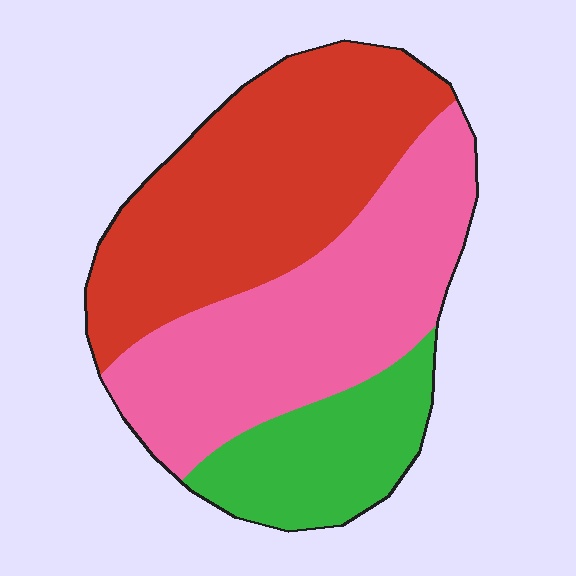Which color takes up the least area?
Green, at roughly 20%.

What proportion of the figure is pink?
Pink takes up between a third and a half of the figure.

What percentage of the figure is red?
Red covers around 40% of the figure.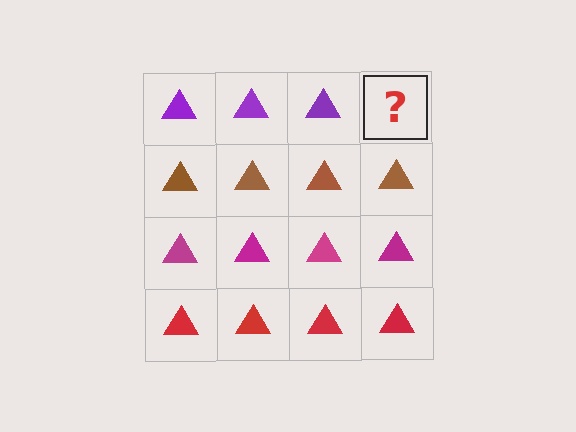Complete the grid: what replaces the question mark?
The question mark should be replaced with a purple triangle.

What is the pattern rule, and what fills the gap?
The rule is that each row has a consistent color. The gap should be filled with a purple triangle.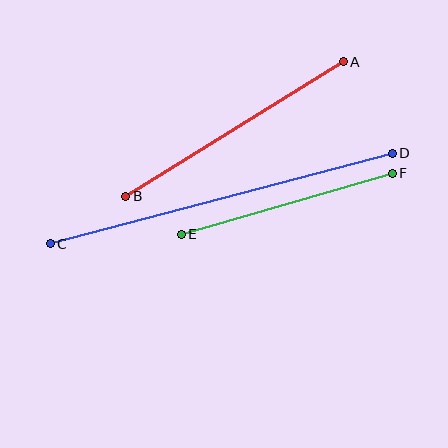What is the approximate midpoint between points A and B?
The midpoint is at approximately (235, 129) pixels.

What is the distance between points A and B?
The distance is approximately 256 pixels.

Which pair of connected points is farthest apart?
Points C and D are farthest apart.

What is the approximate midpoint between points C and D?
The midpoint is at approximately (221, 198) pixels.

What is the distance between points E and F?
The distance is approximately 220 pixels.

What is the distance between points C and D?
The distance is approximately 354 pixels.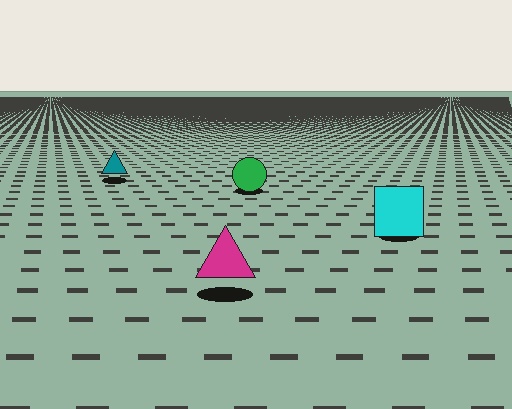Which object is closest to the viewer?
The magenta triangle is closest. The texture marks near it are larger and more spread out.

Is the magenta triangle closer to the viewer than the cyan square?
Yes. The magenta triangle is closer — you can tell from the texture gradient: the ground texture is coarser near it.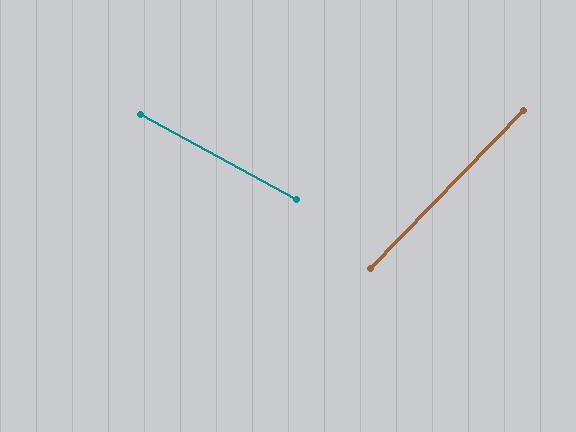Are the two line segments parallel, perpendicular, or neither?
Neither parallel nor perpendicular — they differ by about 74°.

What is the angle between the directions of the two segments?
Approximately 74 degrees.